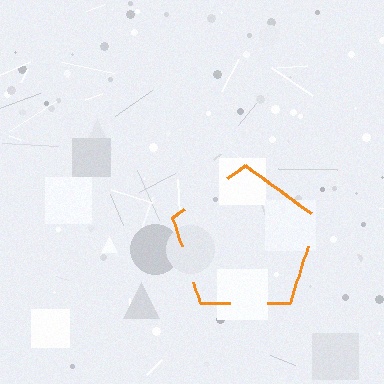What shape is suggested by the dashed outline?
The dashed outline suggests a pentagon.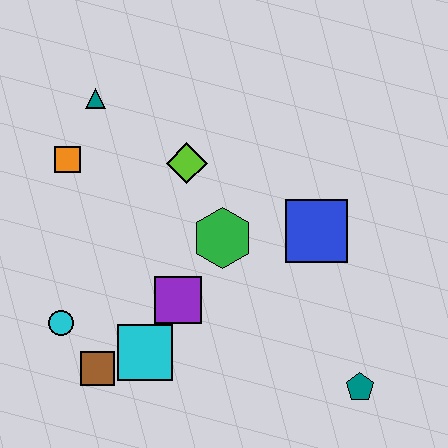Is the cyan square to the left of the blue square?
Yes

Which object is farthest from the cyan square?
The teal triangle is farthest from the cyan square.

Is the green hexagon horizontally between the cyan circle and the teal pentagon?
Yes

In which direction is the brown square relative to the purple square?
The brown square is to the left of the purple square.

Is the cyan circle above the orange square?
No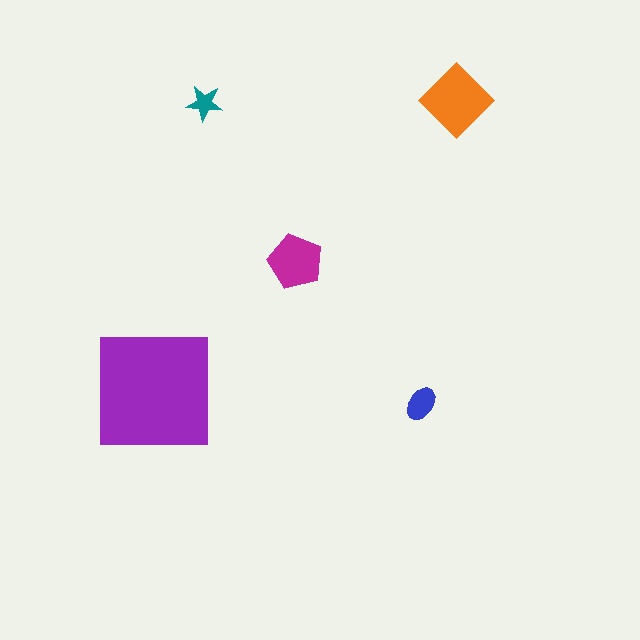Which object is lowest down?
The blue ellipse is bottommost.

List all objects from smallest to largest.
The teal star, the blue ellipse, the magenta pentagon, the orange diamond, the purple square.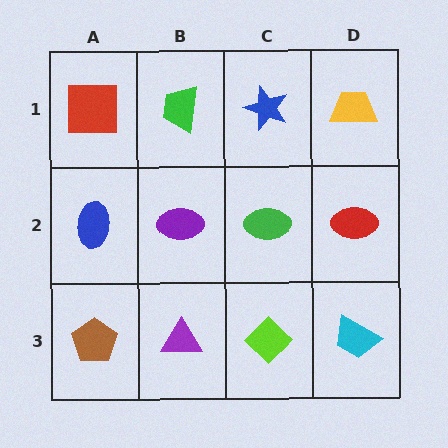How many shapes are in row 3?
4 shapes.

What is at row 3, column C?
A lime diamond.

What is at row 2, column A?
A blue ellipse.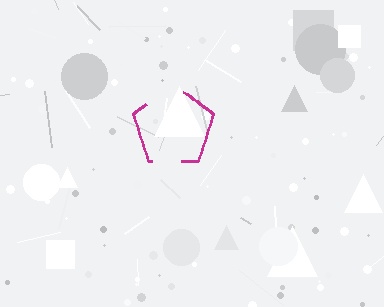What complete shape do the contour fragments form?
The contour fragments form a pentagon.